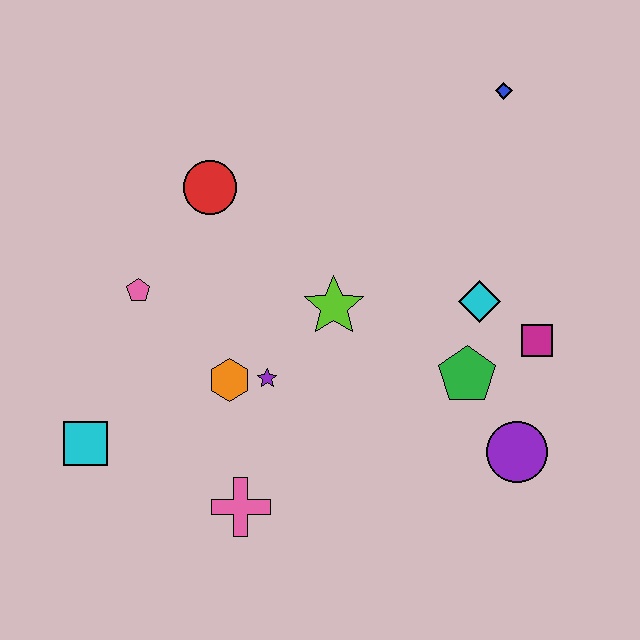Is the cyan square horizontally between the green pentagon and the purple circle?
No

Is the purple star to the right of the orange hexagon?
Yes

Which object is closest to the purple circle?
The green pentagon is closest to the purple circle.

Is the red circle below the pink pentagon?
No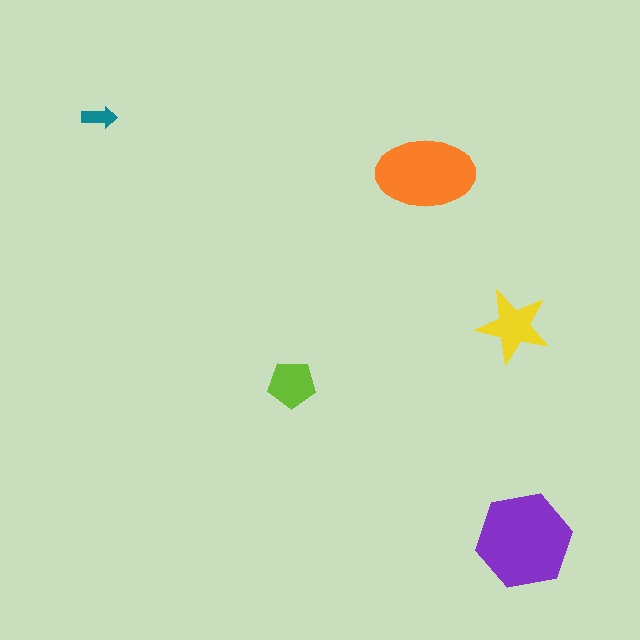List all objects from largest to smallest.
The purple hexagon, the orange ellipse, the yellow star, the lime pentagon, the teal arrow.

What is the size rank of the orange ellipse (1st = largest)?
2nd.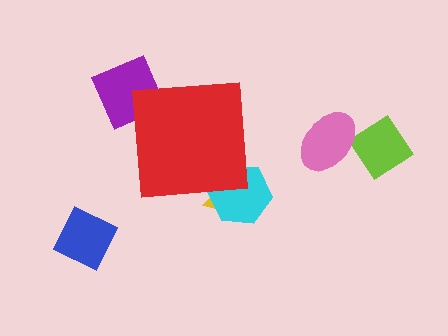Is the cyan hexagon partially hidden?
Yes, the cyan hexagon is partially hidden behind the red square.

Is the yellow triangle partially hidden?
Yes, the yellow triangle is partially hidden behind the red square.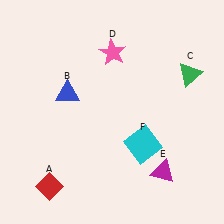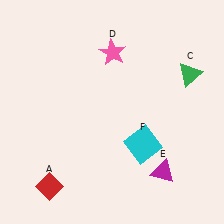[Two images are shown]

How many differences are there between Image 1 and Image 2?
There is 1 difference between the two images.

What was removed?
The blue triangle (B) was removed in Image 2.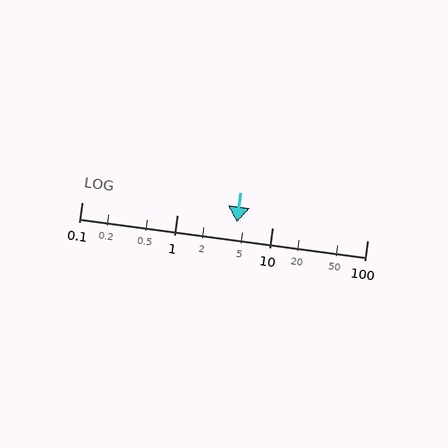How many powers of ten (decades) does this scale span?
The scale spans 3 decades, from 0.1 to 100.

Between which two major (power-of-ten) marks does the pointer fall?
The pointer is between 1 and 10.